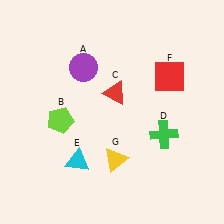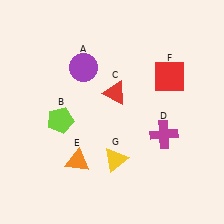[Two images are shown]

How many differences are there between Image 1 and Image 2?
There are 2 differences between the two images.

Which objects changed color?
D changed from green to magenta. E changed from cyan to orange.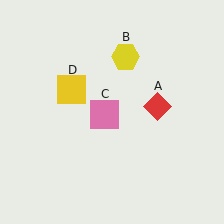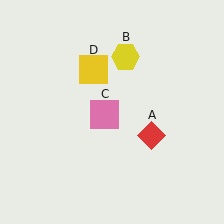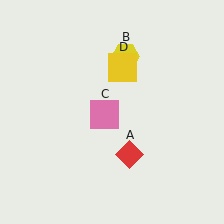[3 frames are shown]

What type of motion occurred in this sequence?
The red diamond (object A), yellow square (object D) rotated clockwise around the center of the scene.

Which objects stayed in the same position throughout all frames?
Yellow hexagon (object B) and pink square (object C) remained stationary.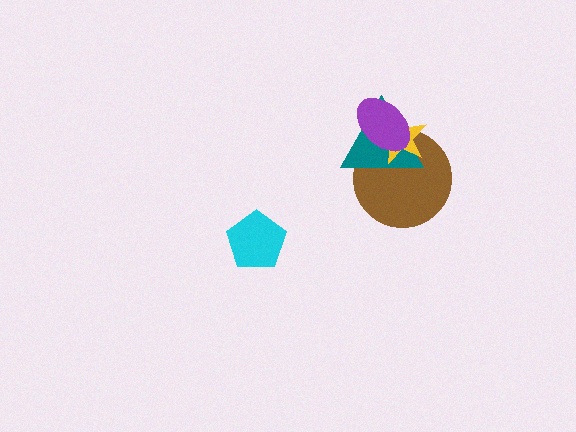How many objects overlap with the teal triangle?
3 objects overlap with the teal triangle.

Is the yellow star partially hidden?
Yes, it is partially covered by another shape.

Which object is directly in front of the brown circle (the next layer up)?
The teal triangle is directly in front of the brown circle.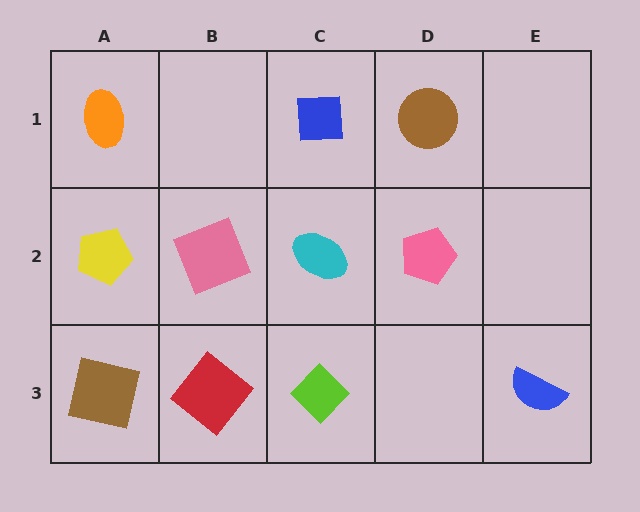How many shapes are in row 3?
4 shapes.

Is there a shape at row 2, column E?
No, that cell is empty.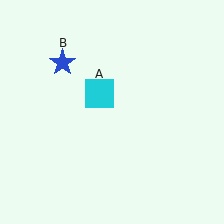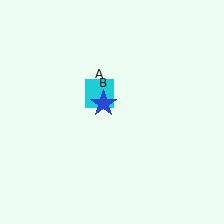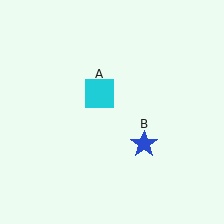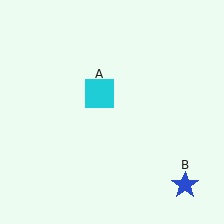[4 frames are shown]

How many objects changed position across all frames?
1 object changed position: blue star (object B).